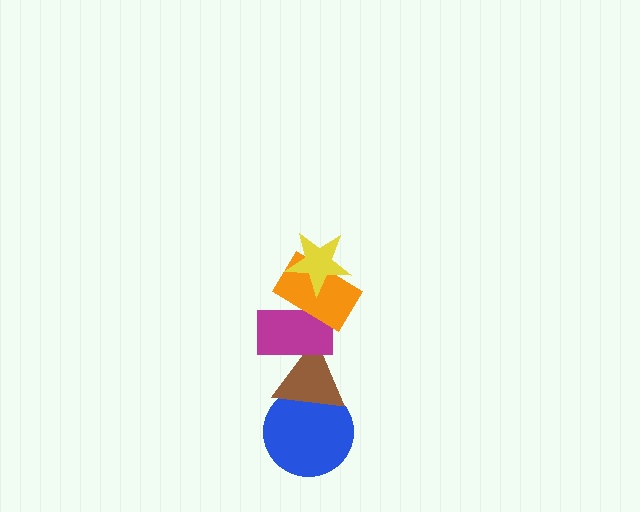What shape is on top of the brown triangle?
The magenta rectangle is on top of the brown triangle.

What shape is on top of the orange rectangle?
The yellow star is on top of the orange rectangle.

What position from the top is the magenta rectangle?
The magenta rectangle is 3rd from the top.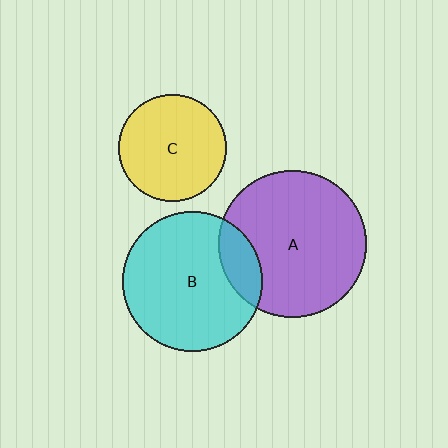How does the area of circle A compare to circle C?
Approximately 1.9 times.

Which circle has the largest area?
Circle A (purple).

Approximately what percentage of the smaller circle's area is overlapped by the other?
Approximately 15%.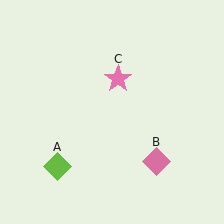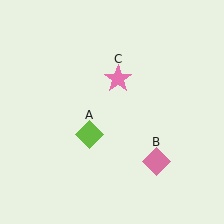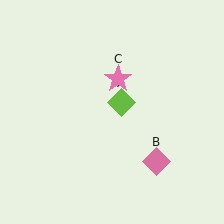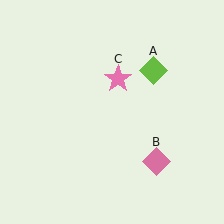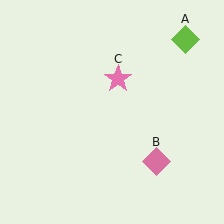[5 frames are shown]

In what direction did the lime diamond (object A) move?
The lime diamond (object A) moved up and to the right.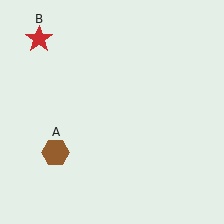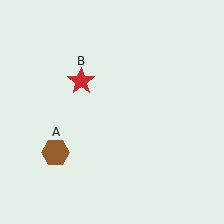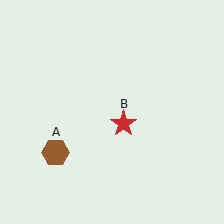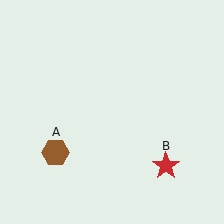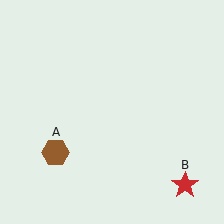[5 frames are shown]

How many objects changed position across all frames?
1 object changed position: red star (object B).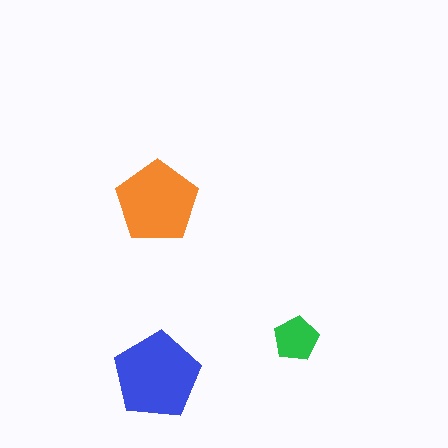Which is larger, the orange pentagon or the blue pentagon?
The blue one.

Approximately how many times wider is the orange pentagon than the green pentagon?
About 2 times wider.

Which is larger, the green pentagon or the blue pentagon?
The blue one.